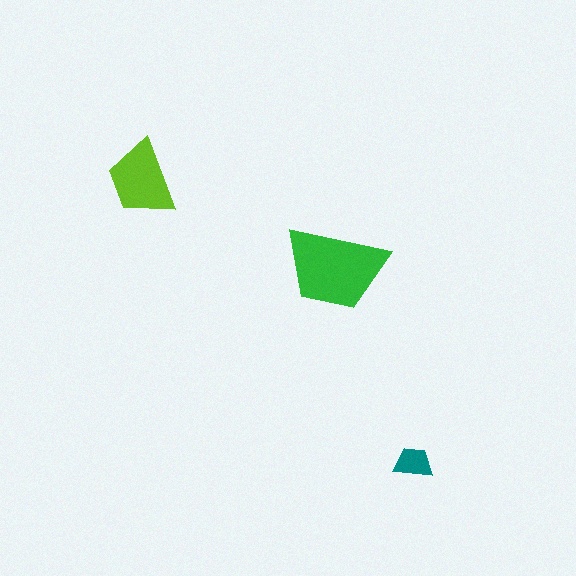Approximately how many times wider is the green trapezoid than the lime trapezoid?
About 1.5 times wider.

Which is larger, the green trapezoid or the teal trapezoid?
The green one.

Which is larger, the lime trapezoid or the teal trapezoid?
The lime one.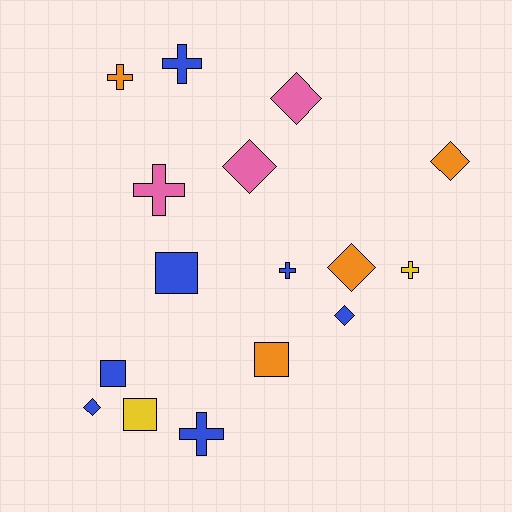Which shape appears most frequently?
Diamond, with 6 objects.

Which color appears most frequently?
Blue, with 7 objects.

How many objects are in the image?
There are 16 objects.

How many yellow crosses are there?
There is 1 yellow cross.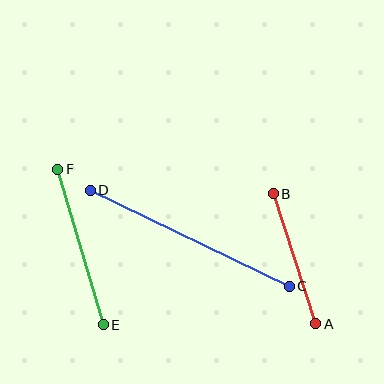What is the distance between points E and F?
The distance is approximately 162 pixels.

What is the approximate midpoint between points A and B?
The midpoint is at approximately (295, 259) pixels.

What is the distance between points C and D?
The distance is approximately 221 pixels.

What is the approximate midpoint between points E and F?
The midpoint is at approximately (80, 247) pixels.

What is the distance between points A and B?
The distance is approximately 137 pixels.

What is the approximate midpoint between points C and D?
The midpoint is at approximately (190, 238) pixels.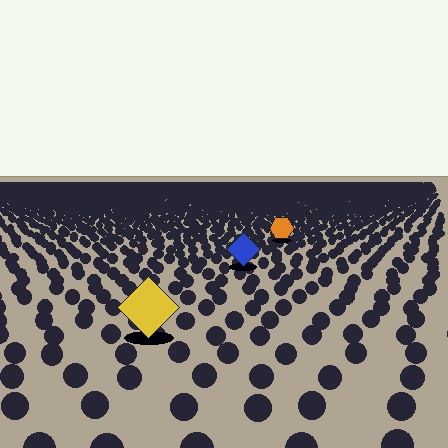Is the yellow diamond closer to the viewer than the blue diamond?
Yes. The yellow diamond is closer — you can tell from the texture gradient: the ground texture is coarser near it.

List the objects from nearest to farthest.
From nearest to farthest: the yellow diamond, the blue diamond, the orange hexagon.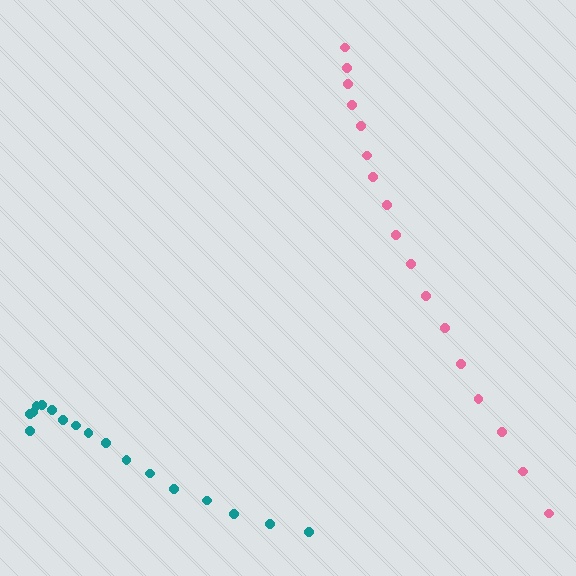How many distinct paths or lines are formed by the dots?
There are 2 distinct paths.